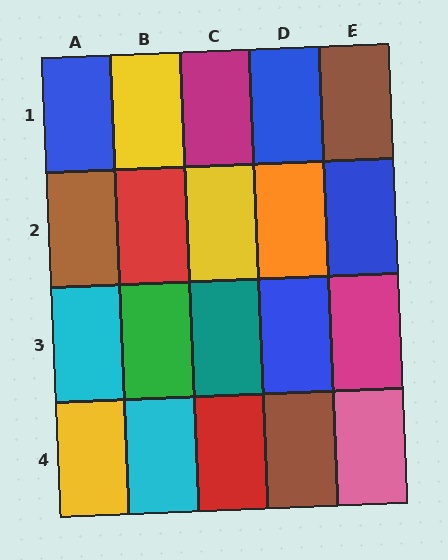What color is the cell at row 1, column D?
Blue.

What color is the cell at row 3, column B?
Green.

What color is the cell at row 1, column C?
Magenta.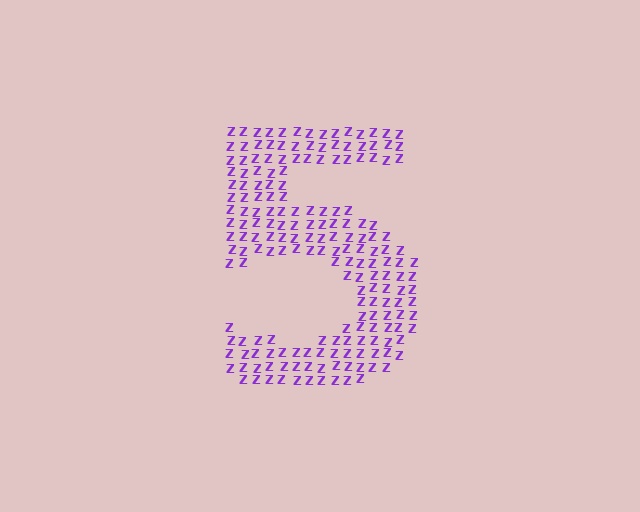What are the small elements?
The small elements are letter Z's.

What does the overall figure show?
The overall figure shows the digit 5.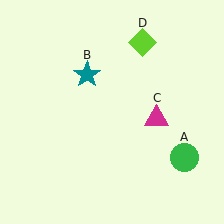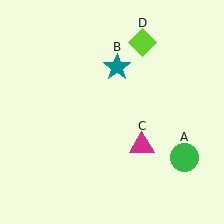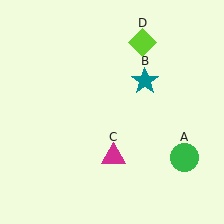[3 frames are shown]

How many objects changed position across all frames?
2 objects changed position: teal star (object B), magenta triangle (object C).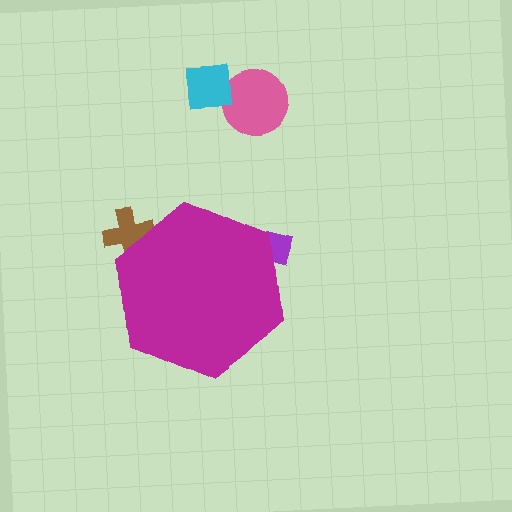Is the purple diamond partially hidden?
Yes, the purple diamond is partially hidden behind the magenta hexagon.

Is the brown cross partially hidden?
Yes, the brown cross is partially hidden behind the magenta hexagon.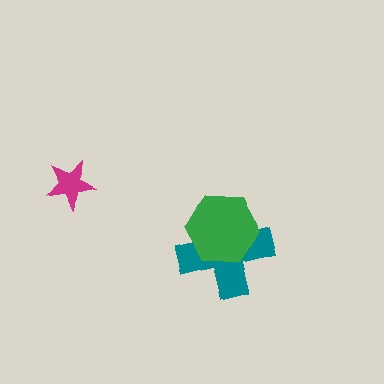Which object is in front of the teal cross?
The green hexagon is in front of the teal cross.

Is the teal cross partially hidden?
Yes, it is partially covered by another shape.